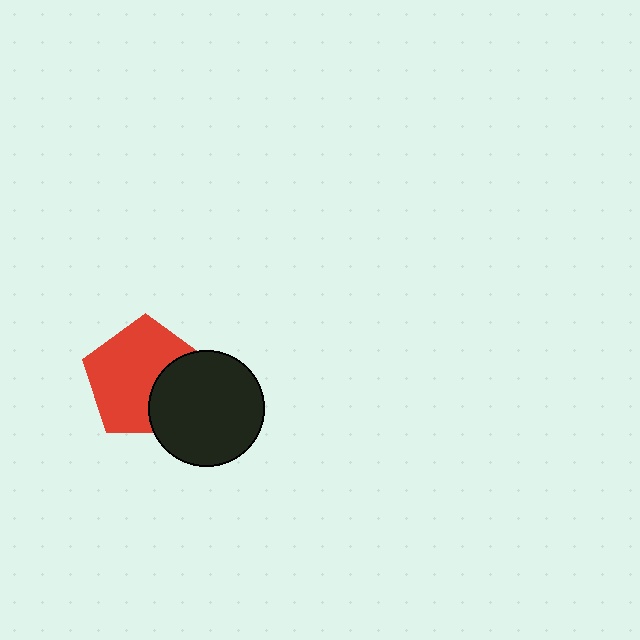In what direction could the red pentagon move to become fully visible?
The red pentagon could move left. That would shift it out from behind the black circle entirely.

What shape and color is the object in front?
The object in front is a black circle.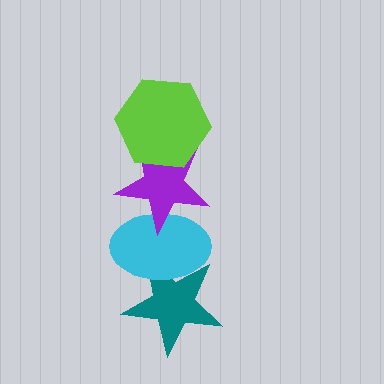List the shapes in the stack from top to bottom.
From top to bottom: the lime hexagon, the purple star, the cyan ellipse, the teal star.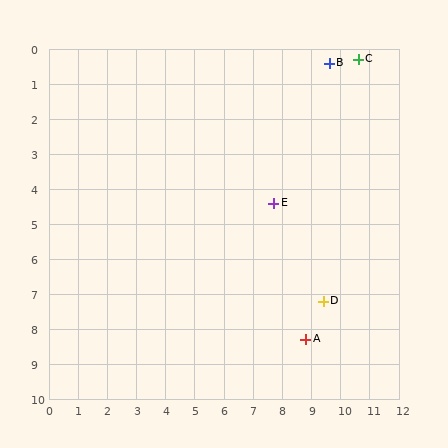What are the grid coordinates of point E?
Point E is at approximately (7.7, 4.4).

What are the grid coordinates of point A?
Point A is at approximately (8.8, 8.3).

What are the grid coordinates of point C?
Point C is at approximately (10.6, 0.3).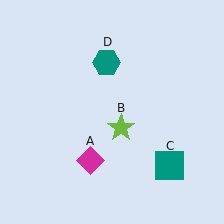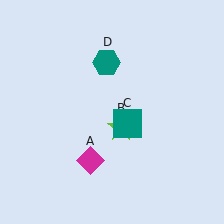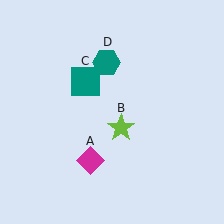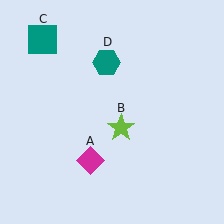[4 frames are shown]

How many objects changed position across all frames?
1 object changed position: teal square (object C).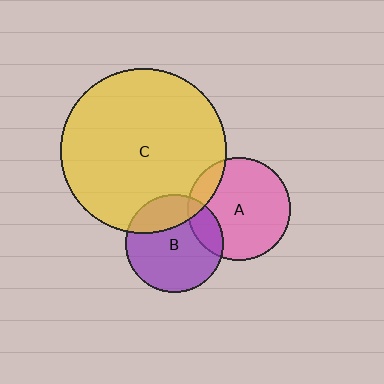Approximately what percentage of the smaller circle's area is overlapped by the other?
Approximately 15%.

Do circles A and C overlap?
Yes.